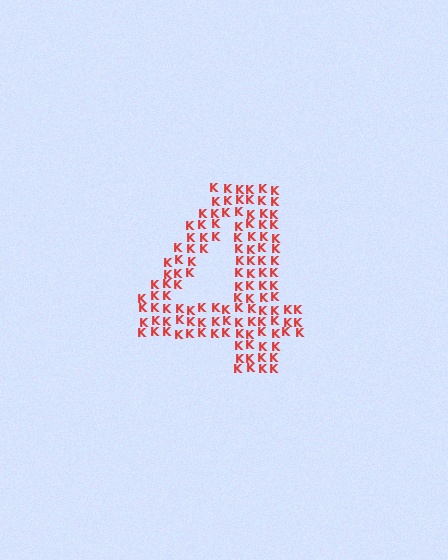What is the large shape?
The large shape is the digit 4.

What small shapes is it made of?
It is made of small letter K's.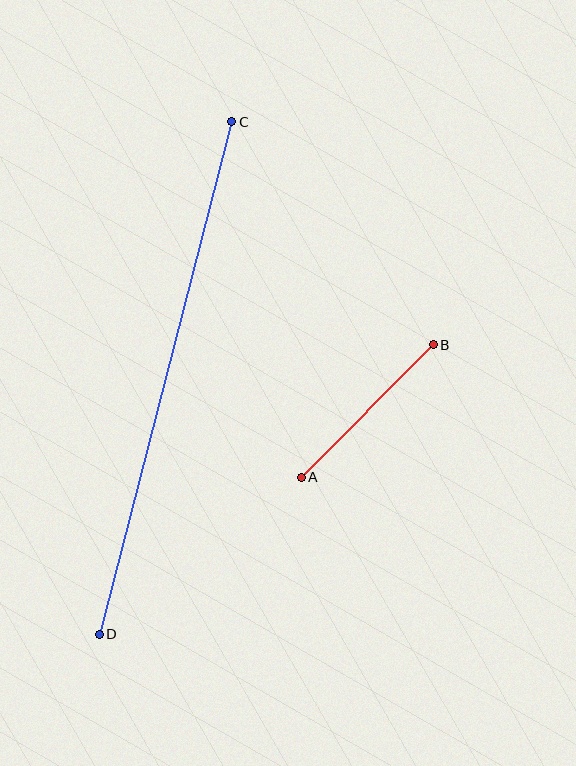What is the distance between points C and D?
The distance is approximately 529 pixels.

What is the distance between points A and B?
The distance is approximately 187 pixels.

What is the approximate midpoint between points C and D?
The midpoint is at approximately (165, 378) pixels.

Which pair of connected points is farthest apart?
Points C and D are farthest apart.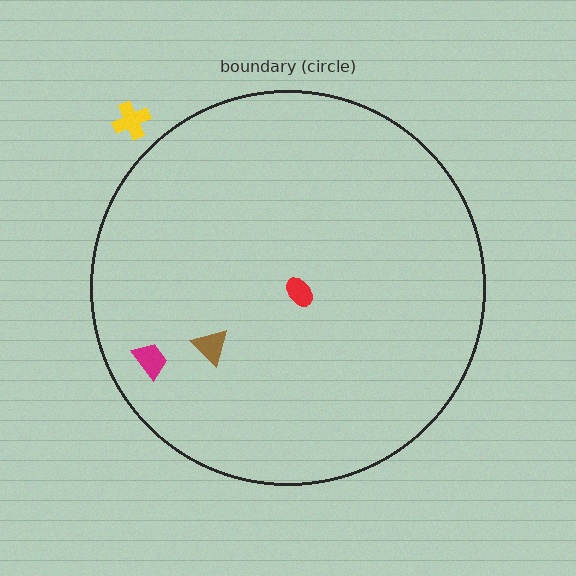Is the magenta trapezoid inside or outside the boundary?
Inside.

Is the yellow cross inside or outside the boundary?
Outside.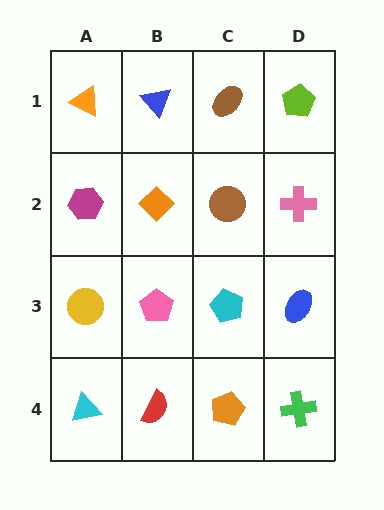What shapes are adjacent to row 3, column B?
An orange diamond (row 2, column B), a red semicircle (row 4, column B), a yellow circle (row 3, column A), a cyan pentagon (row 3, column C).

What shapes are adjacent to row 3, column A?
A magenta hexagon (row 2, column A), a cyan triangle (row 4, column A), a pink pentagon (row 3, column B).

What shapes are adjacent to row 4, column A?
A yellow circle (row 3, column A), a red semicircle (row 4, column B).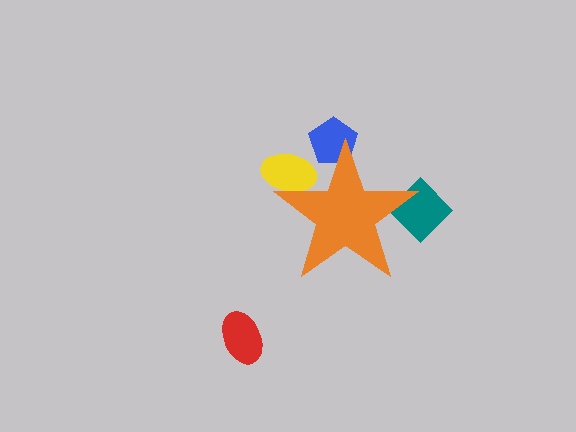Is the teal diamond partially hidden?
Yes, the teal diamond is partially hidden behind the orange star.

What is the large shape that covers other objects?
An orange star.